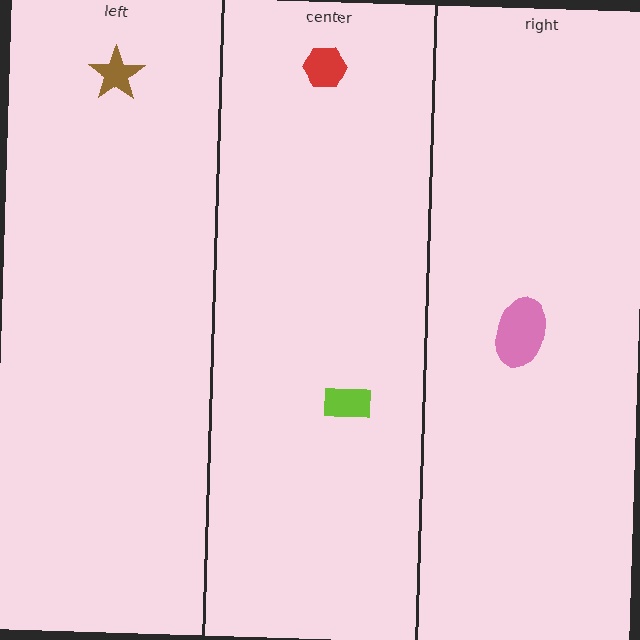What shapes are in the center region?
The lime rectangle, the red hexagon.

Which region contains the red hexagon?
The center region.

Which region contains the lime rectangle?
The center region.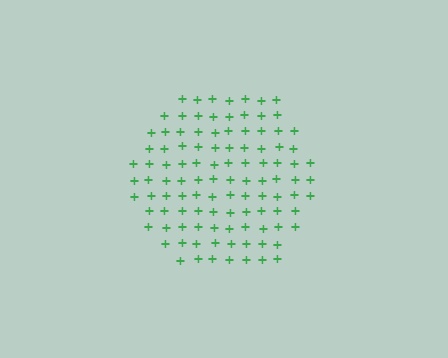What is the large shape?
The large shape is a hexagon.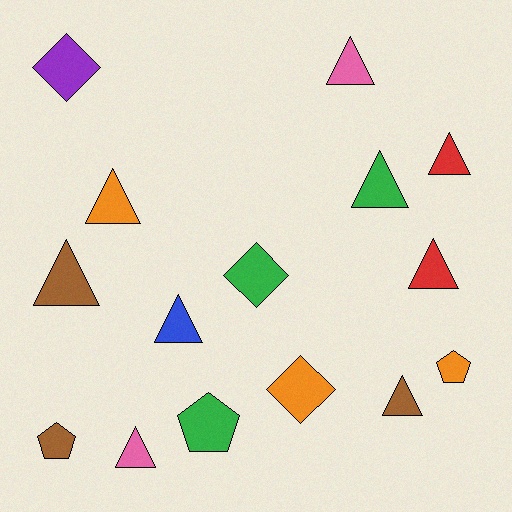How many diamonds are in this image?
There are 3 diamonds.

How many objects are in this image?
There are 15 objects.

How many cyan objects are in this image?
There are no cyan objects.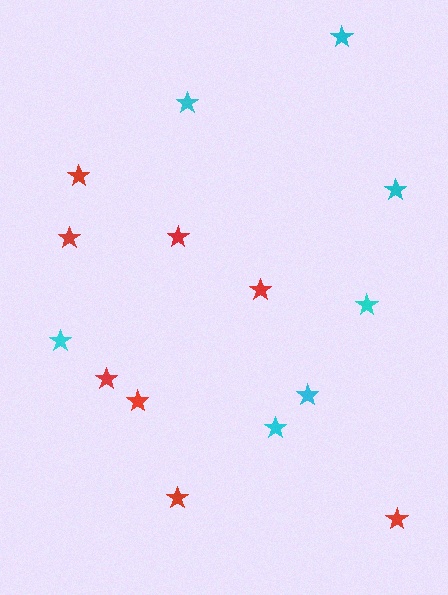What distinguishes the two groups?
There are 2 groups: one group of red stars (8) and one group of cyan stars (7).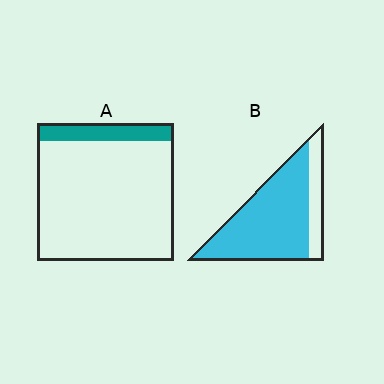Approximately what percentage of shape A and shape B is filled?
A is approximately 15% and B is approximately 80%.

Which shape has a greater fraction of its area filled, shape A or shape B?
Shape B.